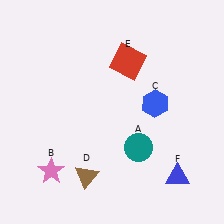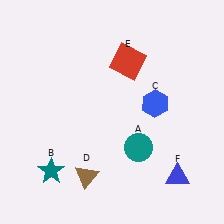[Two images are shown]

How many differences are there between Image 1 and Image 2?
There is 1 difference between the two images.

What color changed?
The star (B) changed from pink in Image 1 to teal in Image 2.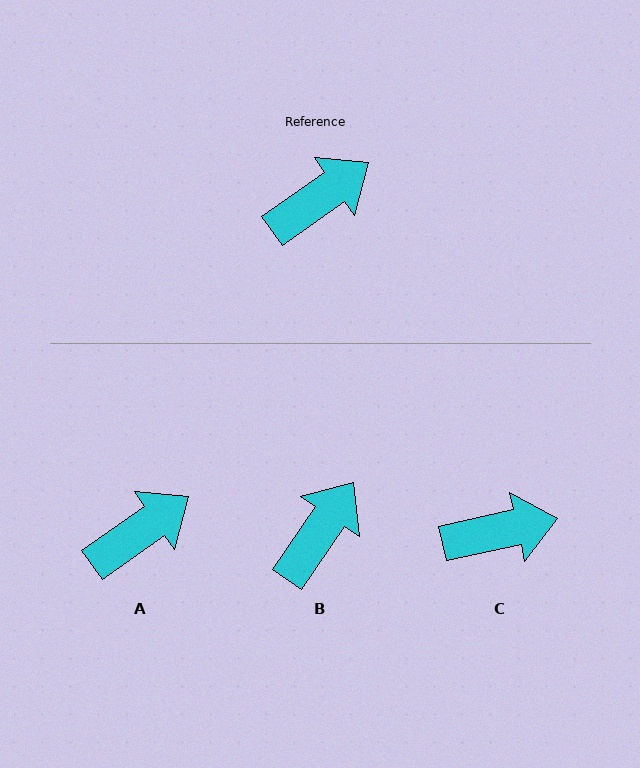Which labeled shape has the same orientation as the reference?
A.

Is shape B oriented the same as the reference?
No, it is off by about 20 degrees.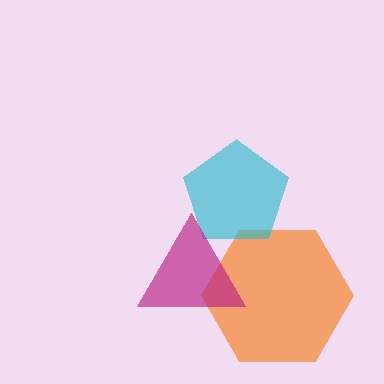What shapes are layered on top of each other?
The layered shapes are: an orange hexagon, a cyan pentagon, a magenta triangle.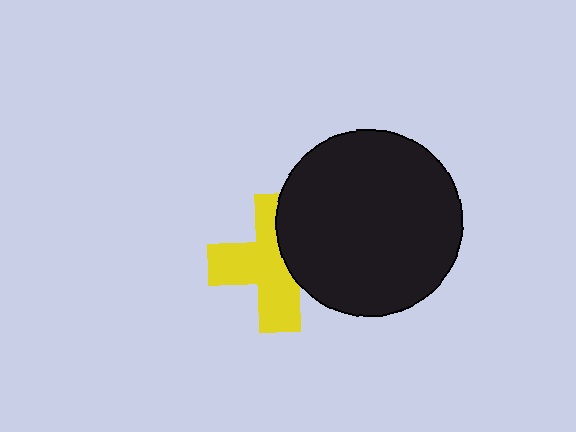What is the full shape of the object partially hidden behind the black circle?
The partially hidden object is a yellow cross.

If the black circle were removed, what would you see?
You would see the complete yellow cross.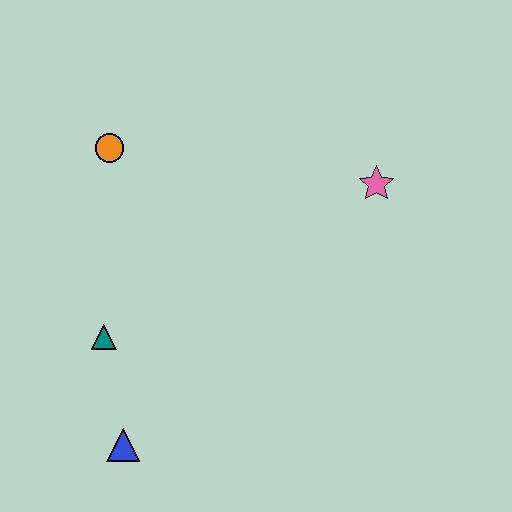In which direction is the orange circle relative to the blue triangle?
The orange circle is above the blue triangle.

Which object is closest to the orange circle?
The teal triangle is closest to the orange circle.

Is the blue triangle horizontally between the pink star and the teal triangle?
Yes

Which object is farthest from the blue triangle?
The pink star is farthest from the blue triangle.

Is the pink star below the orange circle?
Yes